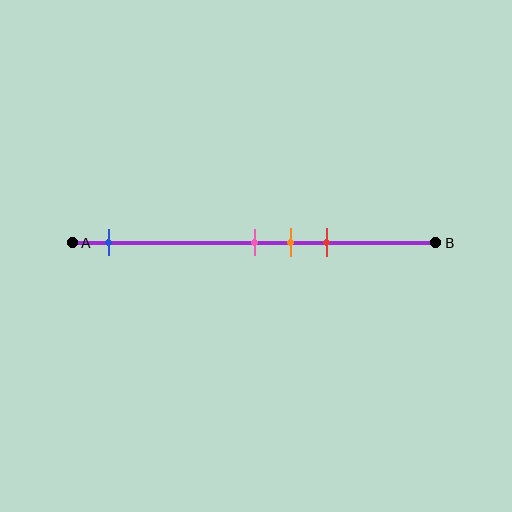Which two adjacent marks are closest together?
The pink and orange marks are the closest adjacent pair.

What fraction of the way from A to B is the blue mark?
The blue mark is approximately 10% (0.1) of the way from A to B.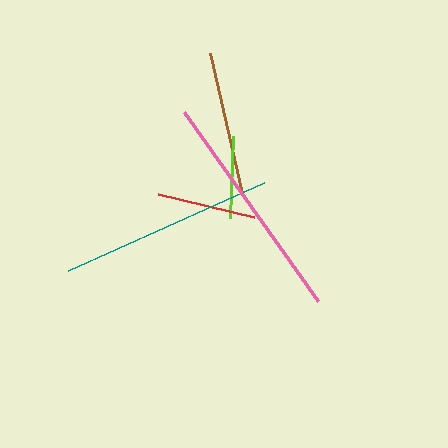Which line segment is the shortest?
The lime line is the shortest at approximately 83 pixels.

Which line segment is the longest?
The pink line is the longest at approximately 231 pixels.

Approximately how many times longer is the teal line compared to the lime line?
The teal line is approximately 2.6 times the length of the lime line.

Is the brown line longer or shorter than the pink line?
The pink line is longer than the brown line.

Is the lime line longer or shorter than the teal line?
The teal line is longer than the lime line.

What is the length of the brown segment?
The brown segment is approximately 143 pixels long.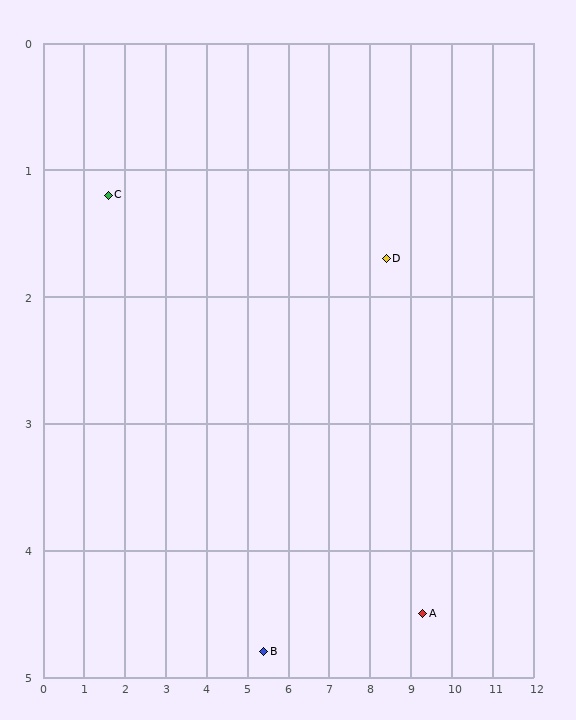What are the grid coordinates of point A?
Point A is at approximately (9.3, 4.5).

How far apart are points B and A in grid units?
Points B and A are about 3.9 grid units apart.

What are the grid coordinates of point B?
Point B is at approximately (5.4, 4.8).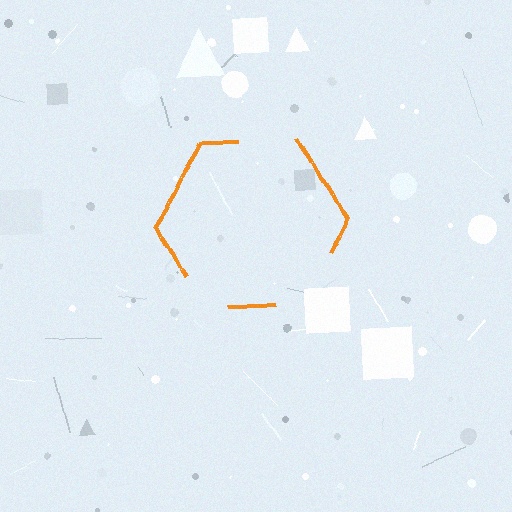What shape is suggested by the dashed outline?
The dashed outline suggests a hexagon.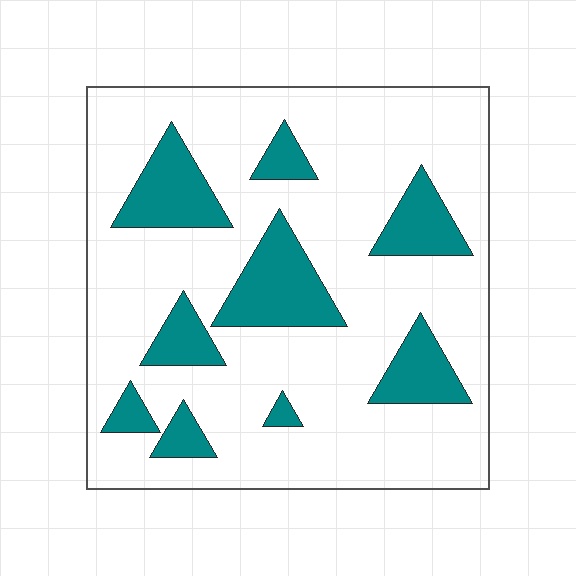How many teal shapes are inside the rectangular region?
9.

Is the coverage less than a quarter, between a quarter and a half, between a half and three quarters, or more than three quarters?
Less than a quarter.